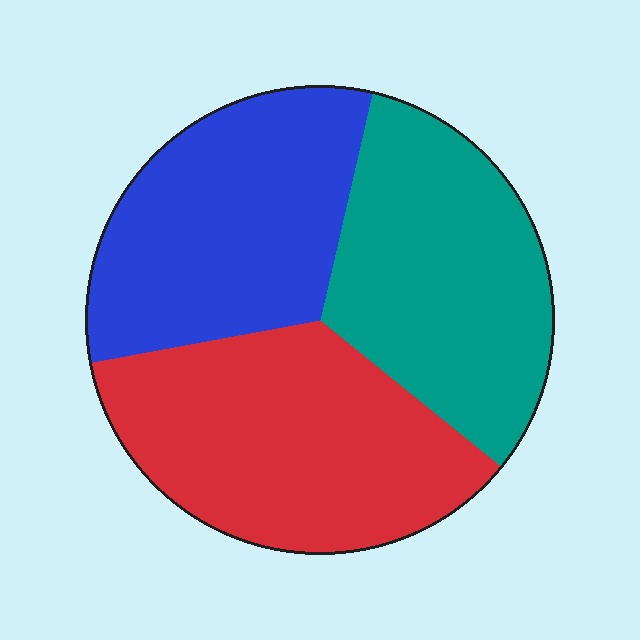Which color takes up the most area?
Red, at roughly 35%.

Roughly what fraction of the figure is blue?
Blue covers 32% of the figure.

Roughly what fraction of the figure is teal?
Teal covers 32% of the figure.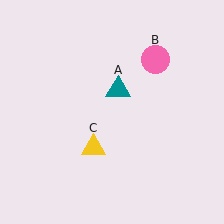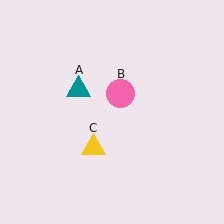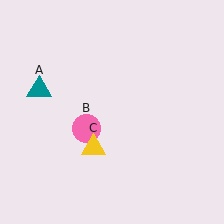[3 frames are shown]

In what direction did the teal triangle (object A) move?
The teal triangle (object A) moved left.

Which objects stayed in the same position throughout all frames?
Yellow triangle (object C) remained stationary.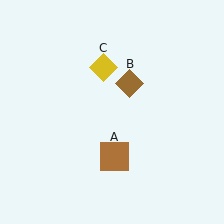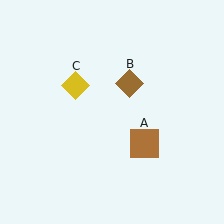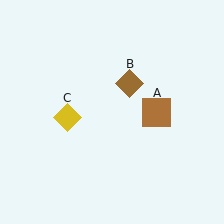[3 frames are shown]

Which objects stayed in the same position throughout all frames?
Brown diamond (object B) remained stationary.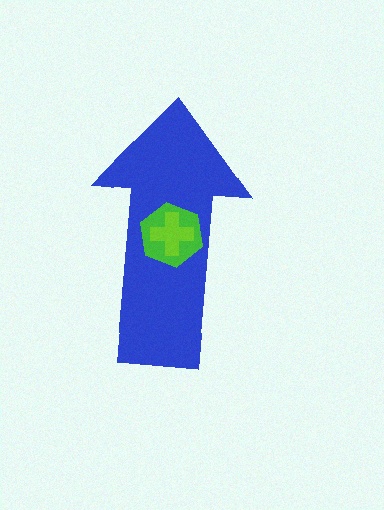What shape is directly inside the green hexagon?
The lime cross.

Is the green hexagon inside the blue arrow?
Yes.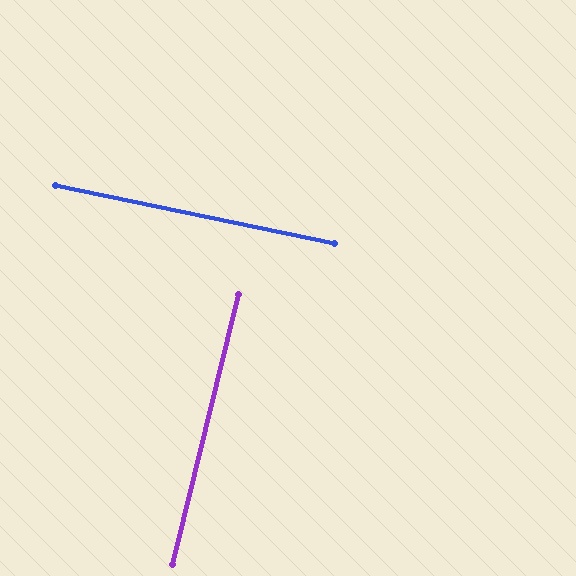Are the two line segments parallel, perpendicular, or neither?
Perpendicular — they meet at approximately 88°.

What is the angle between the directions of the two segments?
Approximately 88 degrees.